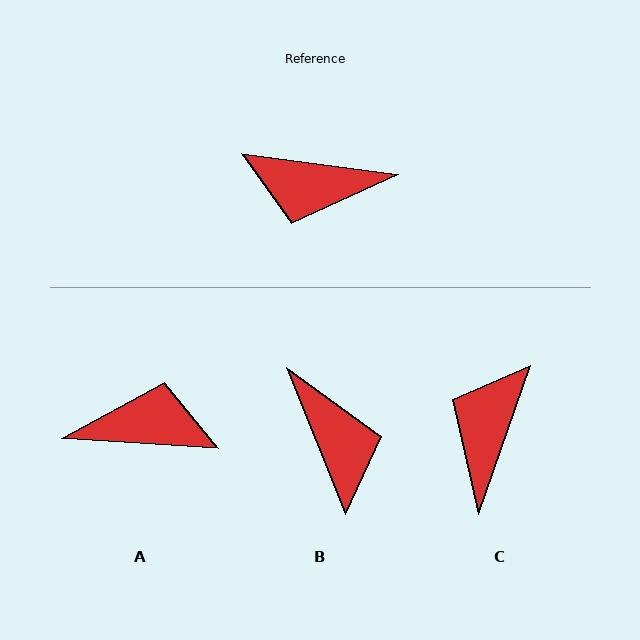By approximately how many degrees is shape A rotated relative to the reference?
Approximately 176 degrees clockwise.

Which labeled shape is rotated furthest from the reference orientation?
A, about 176 degrees away.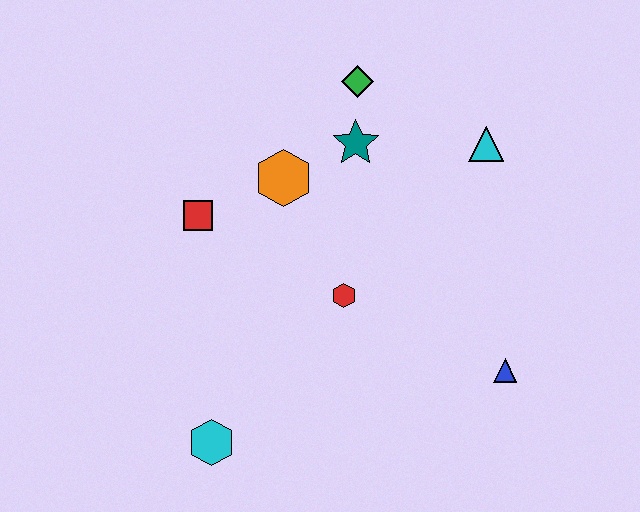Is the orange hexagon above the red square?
Yes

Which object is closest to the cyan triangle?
The teal star is closest to the cyan triangle.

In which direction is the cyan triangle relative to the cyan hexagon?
The cyan triangle is above the cyan hexagon.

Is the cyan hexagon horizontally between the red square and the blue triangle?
Yes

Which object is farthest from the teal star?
The cyan hexagon is farthest from the teal star.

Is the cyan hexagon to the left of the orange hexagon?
Yes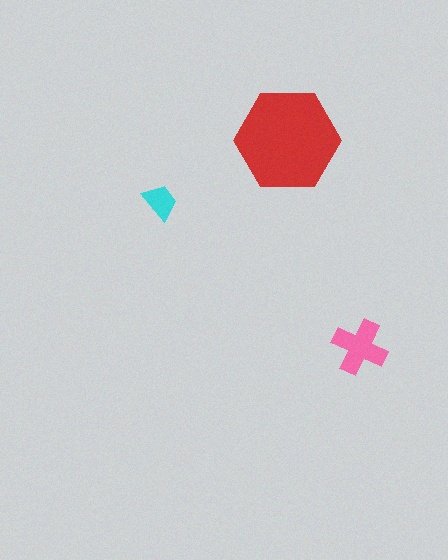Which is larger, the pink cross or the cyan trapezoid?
The pink cross.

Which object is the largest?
The red hexagon.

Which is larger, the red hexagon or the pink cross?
The red hexagon.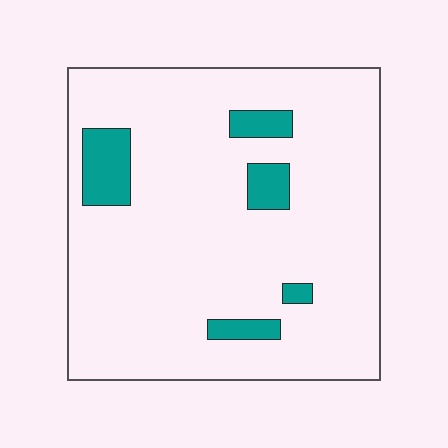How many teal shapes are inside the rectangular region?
5.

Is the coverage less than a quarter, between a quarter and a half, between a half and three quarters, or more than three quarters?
Less than a quarter.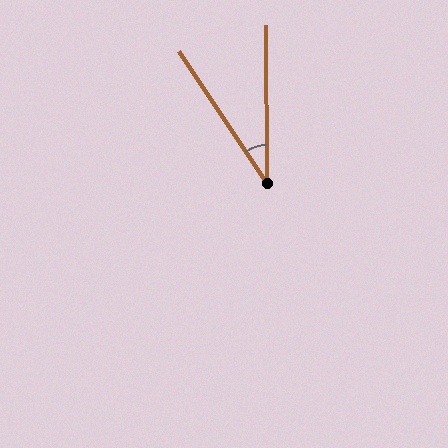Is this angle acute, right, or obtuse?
It is acute.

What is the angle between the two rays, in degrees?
Approximately 33 degrees.